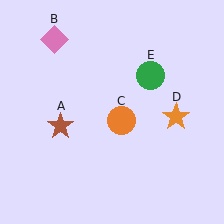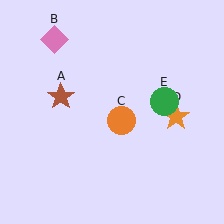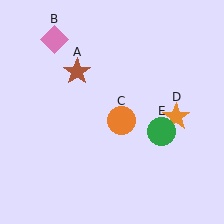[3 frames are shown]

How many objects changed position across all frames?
2 objects changed position: brown star (object A), green circle (object E).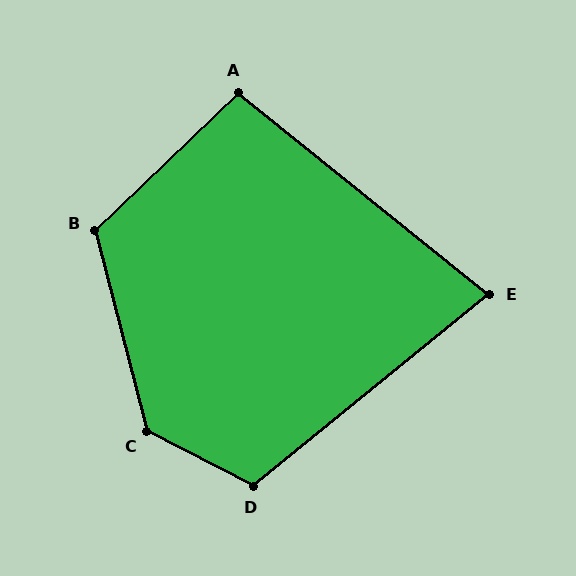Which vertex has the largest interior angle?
C, at approximately 132 degrees.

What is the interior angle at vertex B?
Approximately 119 degrees (obtuse).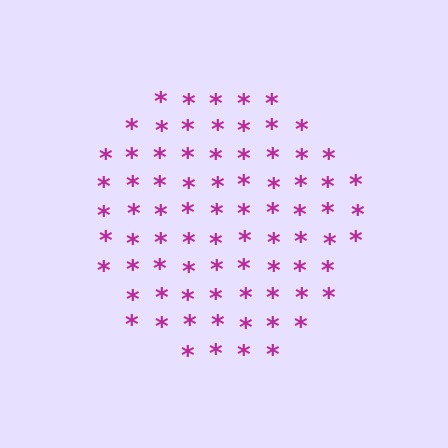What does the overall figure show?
The overall figure shows a circle.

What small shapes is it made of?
It is made of small asterisks.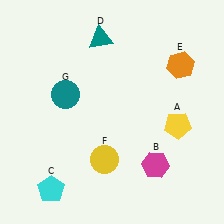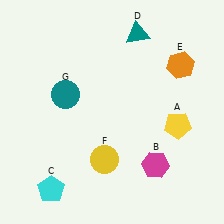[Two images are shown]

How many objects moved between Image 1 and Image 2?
1 object moved between the two images.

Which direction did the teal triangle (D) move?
The teal triangle (D) moved right.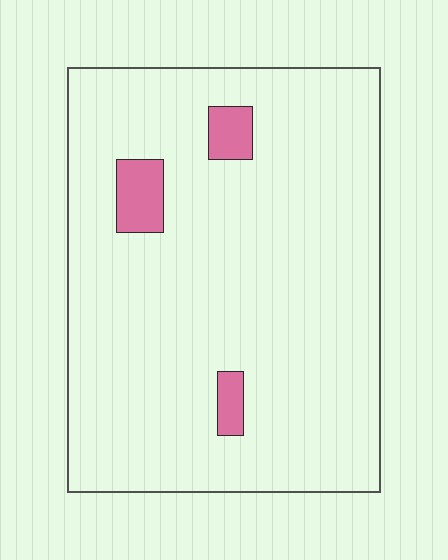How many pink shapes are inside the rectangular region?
3.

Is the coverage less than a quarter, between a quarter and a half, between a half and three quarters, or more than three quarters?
Less than a quarter.